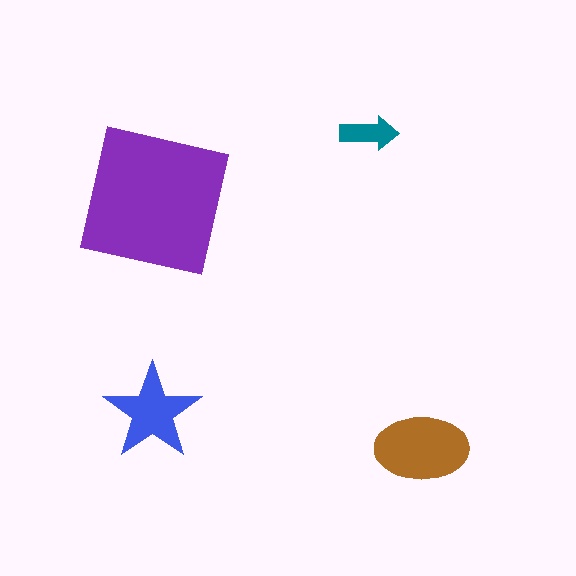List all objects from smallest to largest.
The teal arrow, the blue star, the brown ellipse, the purple square.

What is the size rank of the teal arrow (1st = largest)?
4th.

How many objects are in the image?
There are 4 objects in the image.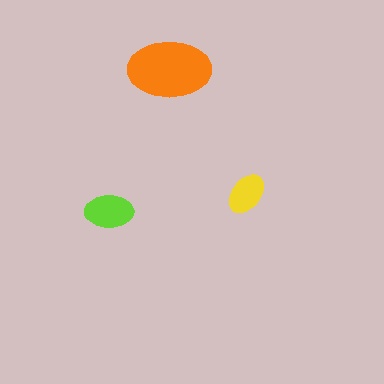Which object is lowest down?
The lime ellipse is bottommost.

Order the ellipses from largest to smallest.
the orange one, the lime one, the yellow one.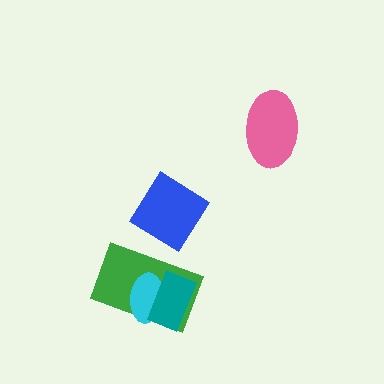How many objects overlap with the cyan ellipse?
2 objects overlap with the cyan ellipse.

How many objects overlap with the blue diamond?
0 objects overlap with the blue diamond.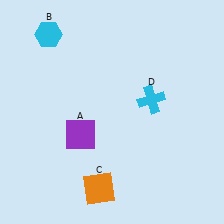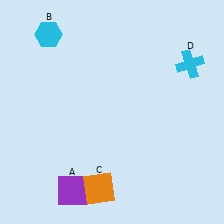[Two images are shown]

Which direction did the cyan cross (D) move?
The cyan cross (D) moved right.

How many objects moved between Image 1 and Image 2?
2 objects moved between the two images.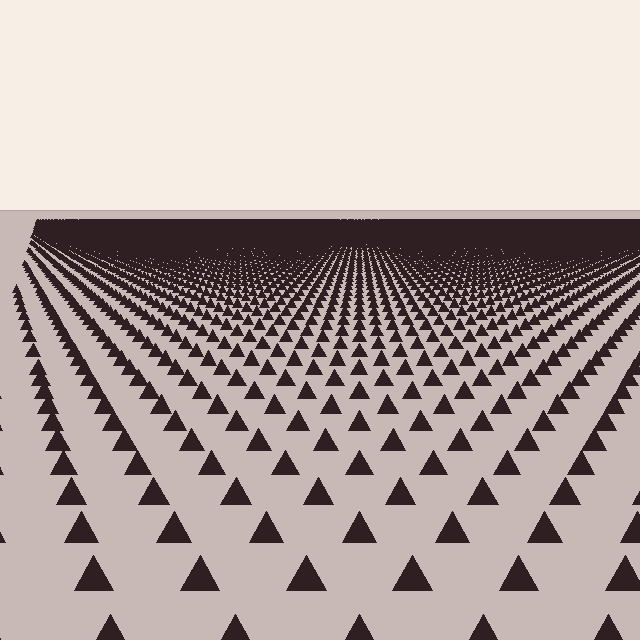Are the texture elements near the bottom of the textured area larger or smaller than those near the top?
Larger. Near the bottom, elements are closer to the viewer and appear at a bigger on-screen size.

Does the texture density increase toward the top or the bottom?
Density increases toward the top.